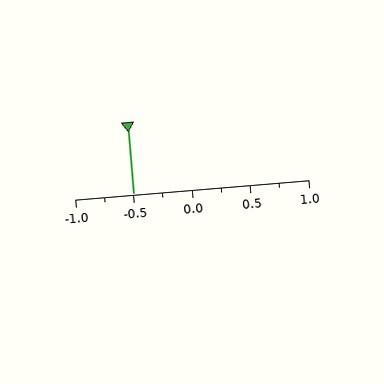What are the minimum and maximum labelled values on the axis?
The axis runs from -1.0 to 1.0.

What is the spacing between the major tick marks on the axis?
The major ticks are spaced 0.5 apart.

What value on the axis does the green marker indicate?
The marker indicates approximately -0.5.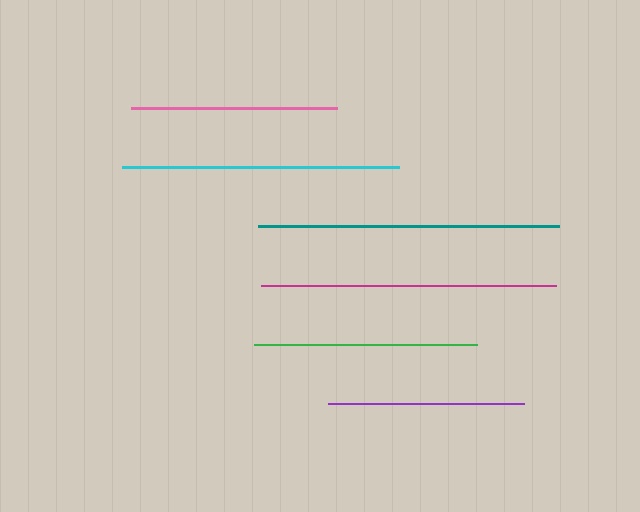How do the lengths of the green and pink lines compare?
The green and pink lines are approximately the same length.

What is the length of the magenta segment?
The magenta segment is approximately 295 pixels long.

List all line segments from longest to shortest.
From longest to shortest: teal, magenta, cyan, green, pink, purple.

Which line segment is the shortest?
The purple line is the shortest at approximately 195 pixels.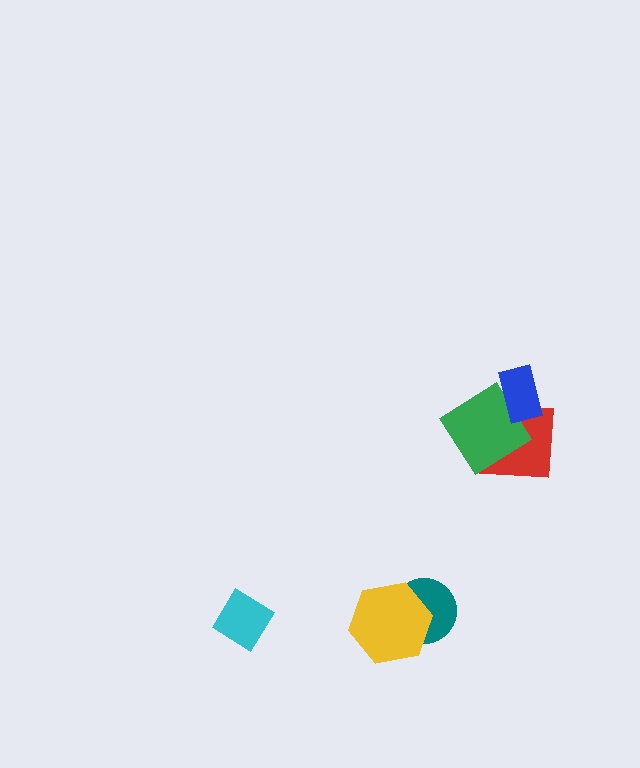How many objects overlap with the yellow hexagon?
1 object overlaps with the yellow hexagon.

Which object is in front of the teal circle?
The yellow hexagon is in front of the teal circle.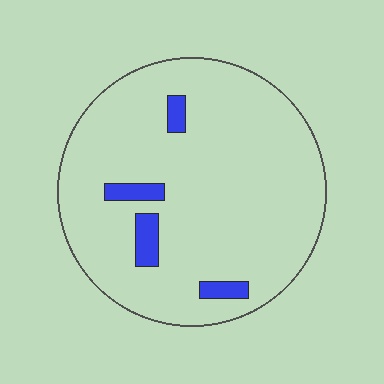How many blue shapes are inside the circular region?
4.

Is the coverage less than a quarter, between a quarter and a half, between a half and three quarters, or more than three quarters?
Less than a quarter.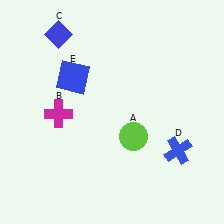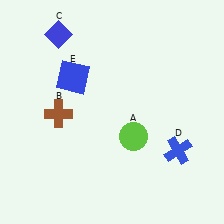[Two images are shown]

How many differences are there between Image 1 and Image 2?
There is 1 difference between the two images.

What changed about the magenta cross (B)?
In Image 1, B is magenta. In Image 2, it changed to brown.